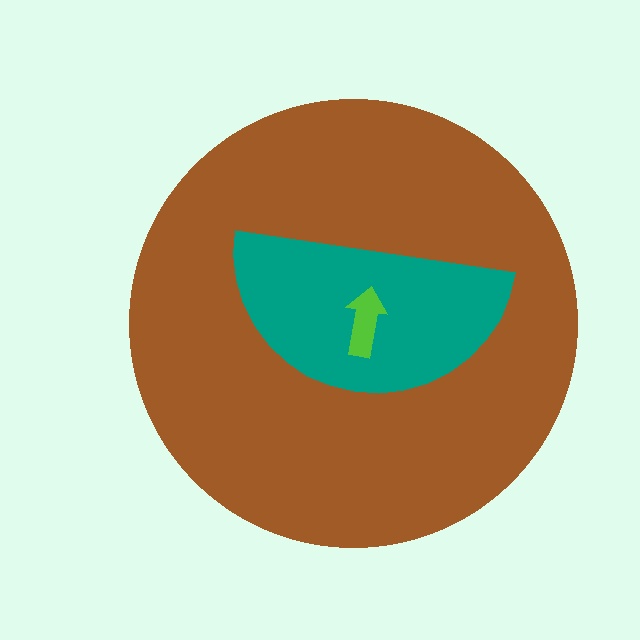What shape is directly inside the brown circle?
The teal semicircle.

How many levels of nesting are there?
3.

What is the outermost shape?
The brown circle.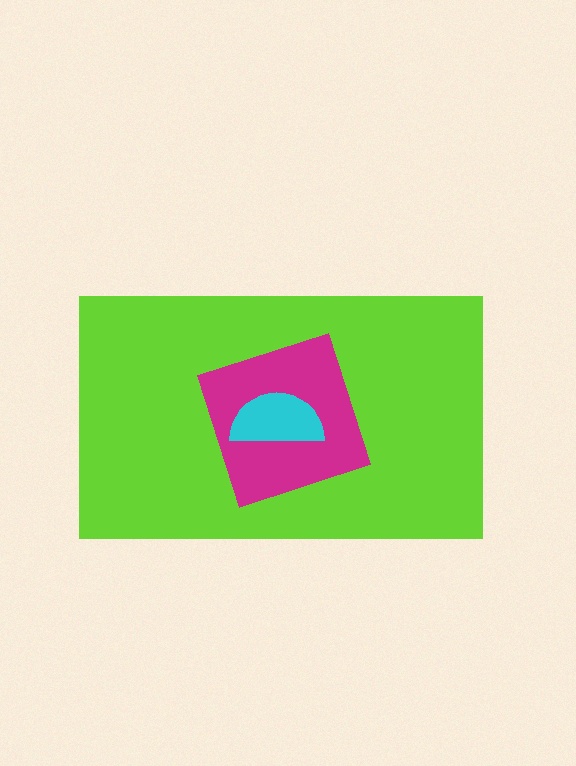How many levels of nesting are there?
3.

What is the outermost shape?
The lime rectangle.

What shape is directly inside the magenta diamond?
The cyan semicircle.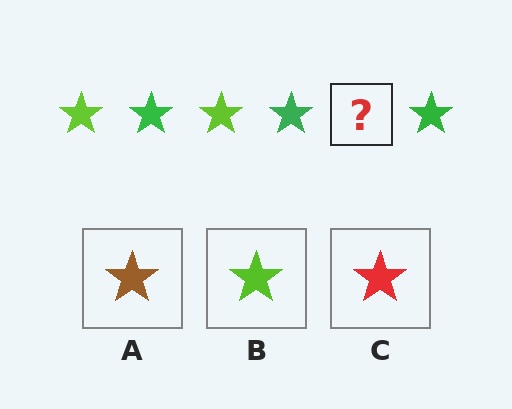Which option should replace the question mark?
Option B.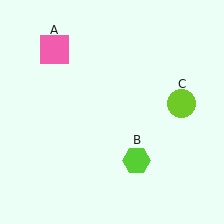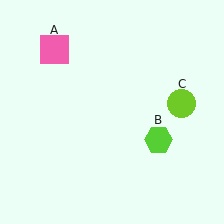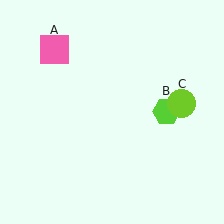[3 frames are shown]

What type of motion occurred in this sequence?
The lime hexagon (object B) rotated counterclockwise around the center of the scene.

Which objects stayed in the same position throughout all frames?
Pink square (object A) and lime circle (object C) remained stationary.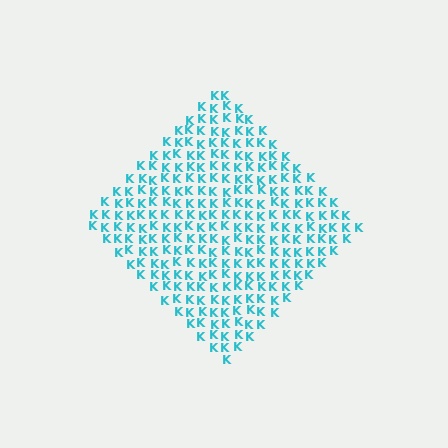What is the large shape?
The large shape is a diamond.